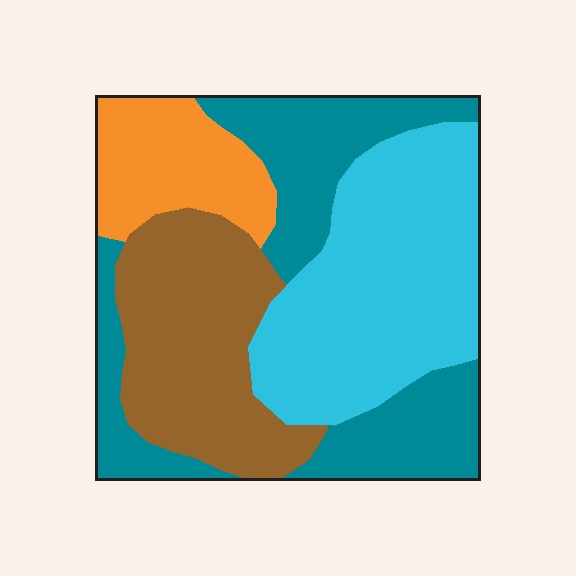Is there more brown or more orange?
Brown.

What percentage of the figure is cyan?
Cyan covers about 30% of the figure.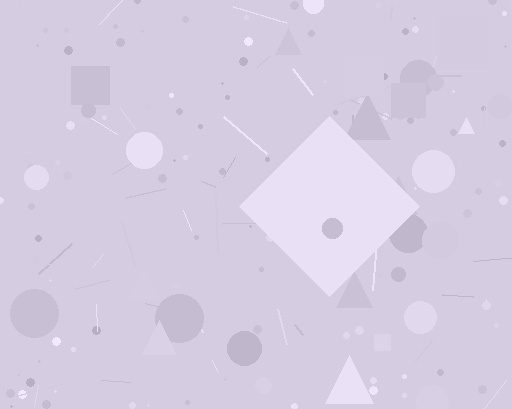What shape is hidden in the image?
A diamond is hidden in the image.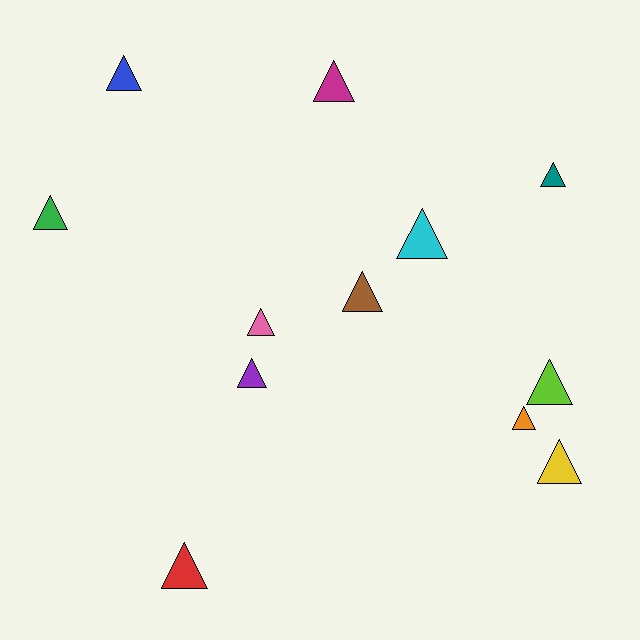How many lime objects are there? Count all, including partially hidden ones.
There is 1 lime object.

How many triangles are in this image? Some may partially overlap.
There are 12 triangles.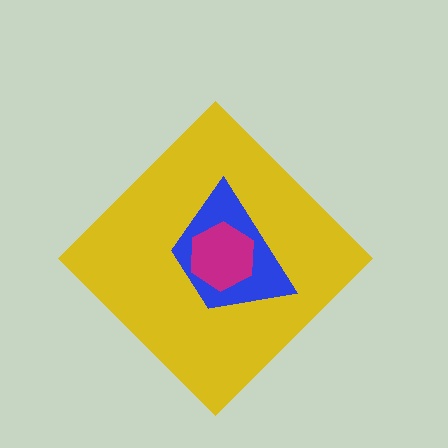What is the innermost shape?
The magenta hexagon.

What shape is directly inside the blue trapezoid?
The magenta hexagon.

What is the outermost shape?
The yellow diamond.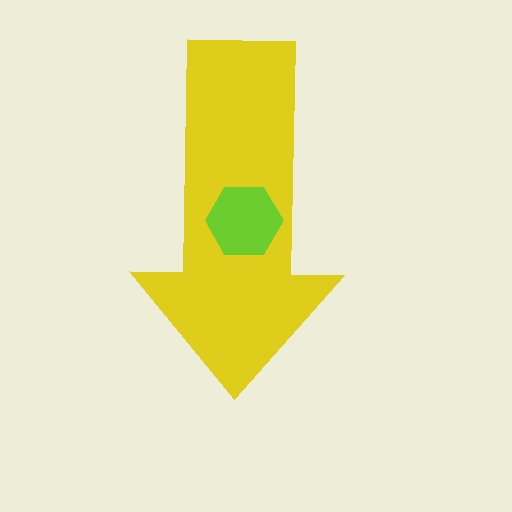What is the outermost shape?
The yellow arrow.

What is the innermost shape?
The lime hexagon.